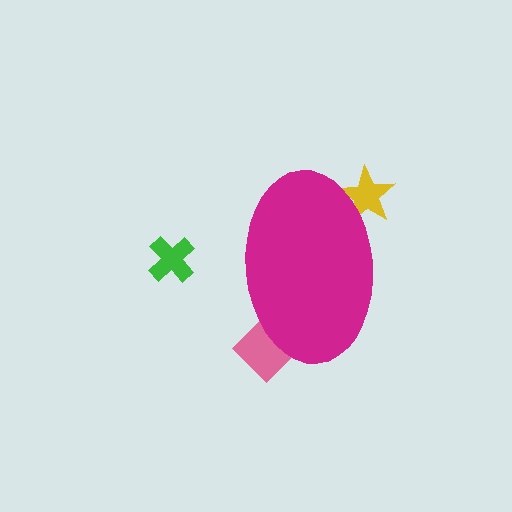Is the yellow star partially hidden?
Yes, the yellow star is partially hidden behind the magenta ellipse.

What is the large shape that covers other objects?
A magenta ellipse.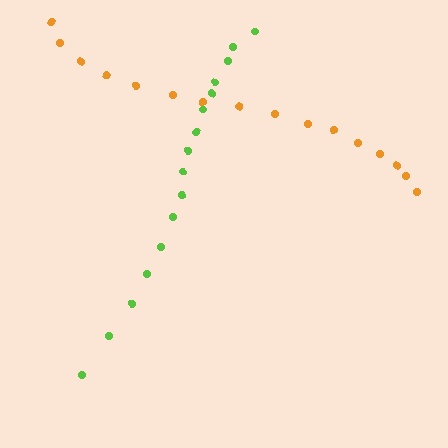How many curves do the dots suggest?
There are 2 distinct paths.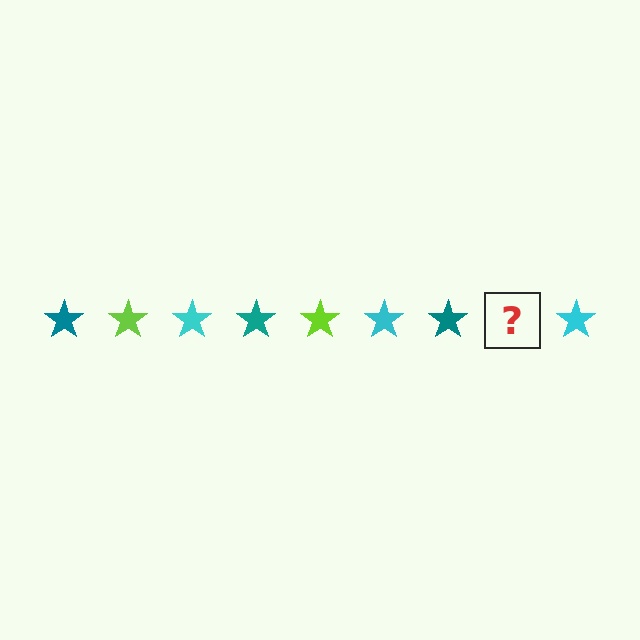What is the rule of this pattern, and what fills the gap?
The rule is that the pattern cycles through teal, lime, cyan stars. The gap should be filled with a lime star.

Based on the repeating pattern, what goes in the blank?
The blank should be a lime star.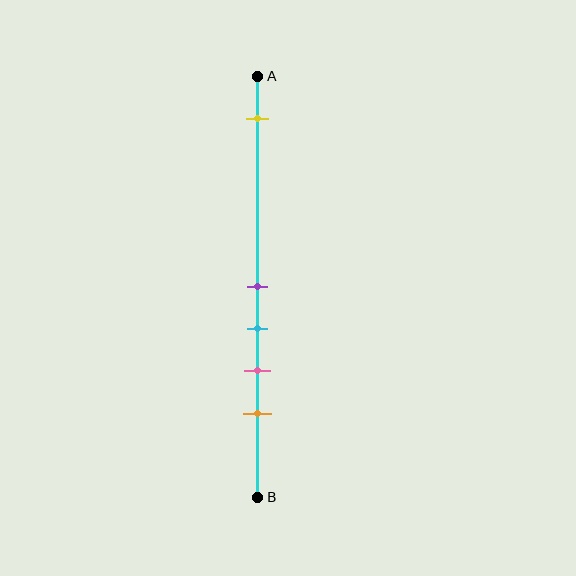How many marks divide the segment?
There are 5 marks dividing the segment.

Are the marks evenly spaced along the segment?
No, the marks are not evenly spaced.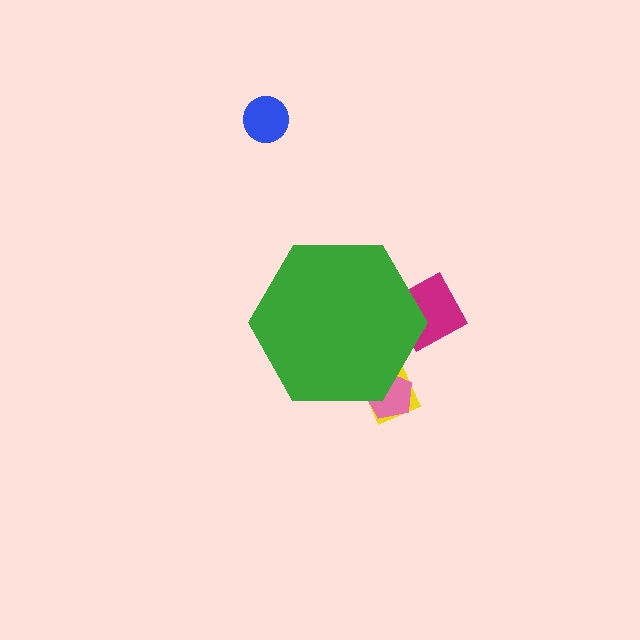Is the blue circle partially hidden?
No, the blue circle is fully visible.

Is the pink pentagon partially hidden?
Yes, the pink pentagon is partially hidden behind the green hexagon.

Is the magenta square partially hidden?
Yes, the magenta square is partially hidden behind the green hexagon.